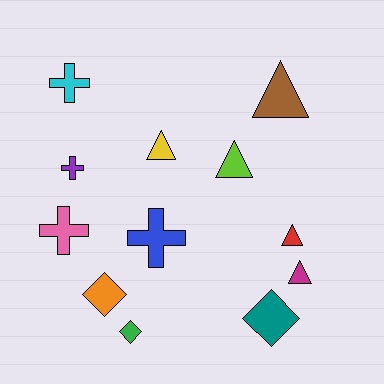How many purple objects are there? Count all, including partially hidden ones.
There is 1 purple object.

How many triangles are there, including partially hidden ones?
There are 5 triangles.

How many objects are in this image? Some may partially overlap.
There are 12 objects.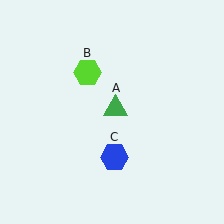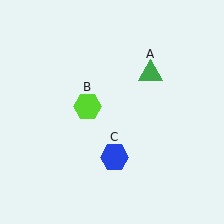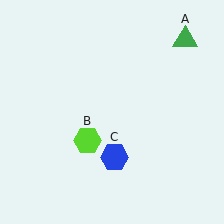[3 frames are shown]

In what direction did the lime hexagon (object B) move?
The lime hexagon (object B) moved down.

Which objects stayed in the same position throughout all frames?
Blue hexagon (object C) remained stationary.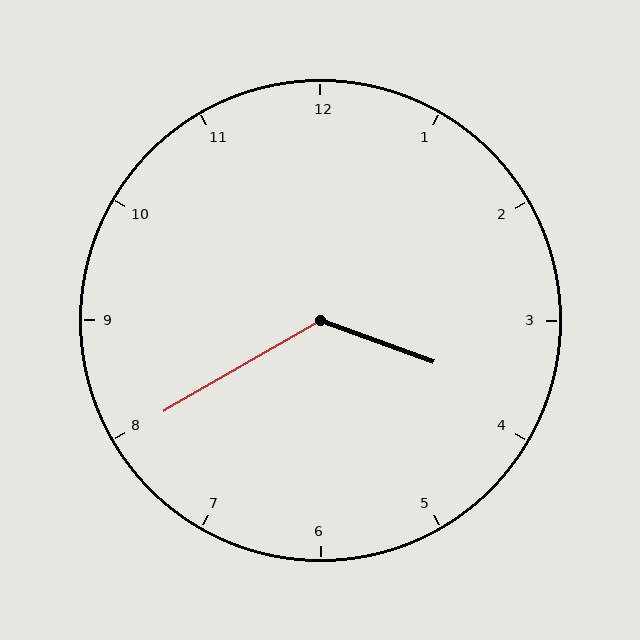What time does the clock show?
3:40.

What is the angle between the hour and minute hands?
Approximately 130 degrees.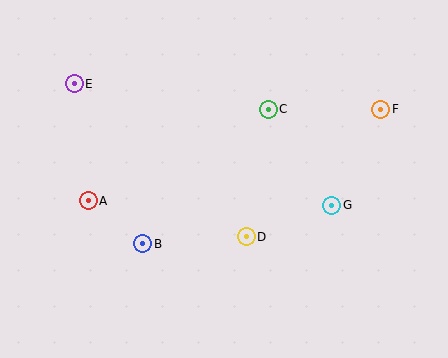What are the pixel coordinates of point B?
Point B is at (143, 244).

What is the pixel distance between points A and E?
The distance between A and E is 118 pixels.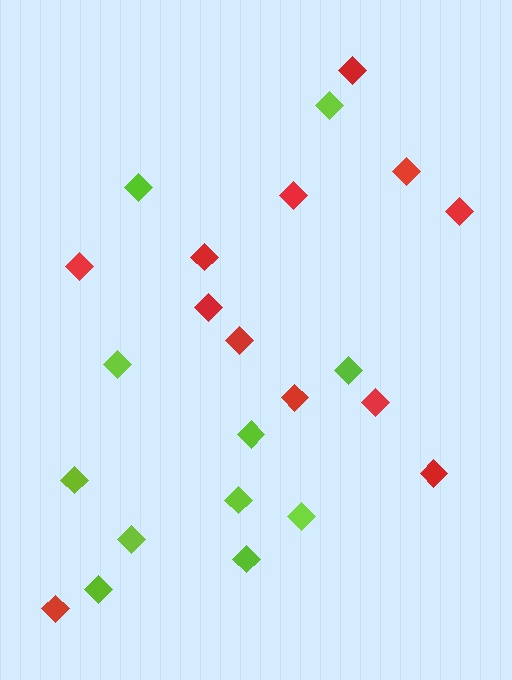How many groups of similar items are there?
There are 2 groups: one group of lime diamonds (11) and one group of red diamonds (12).